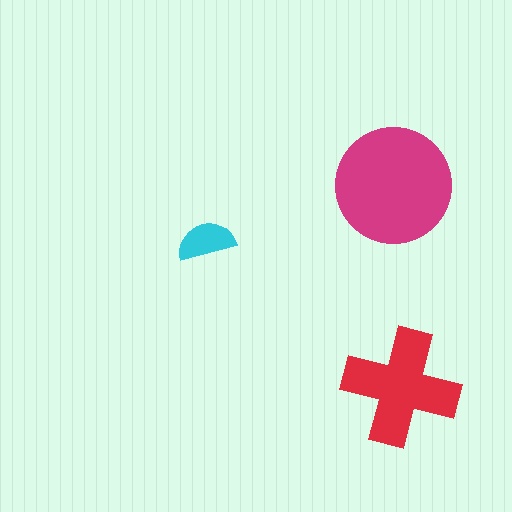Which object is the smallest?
The cyan semicircle.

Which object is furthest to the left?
The cyan semicircle is leftmost.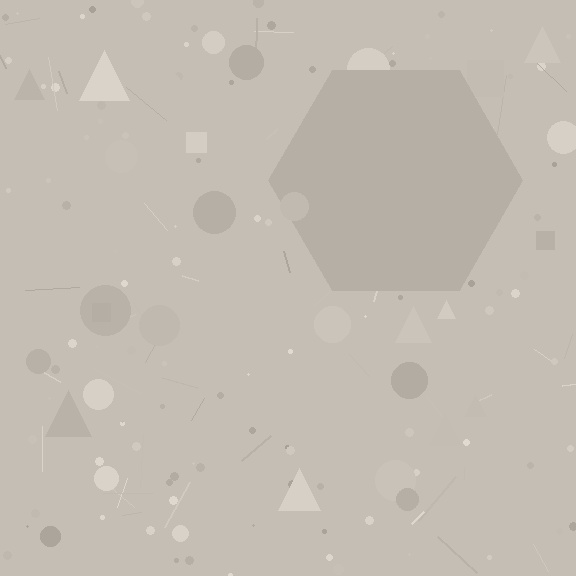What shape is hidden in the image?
A hexagon is hidden in the image.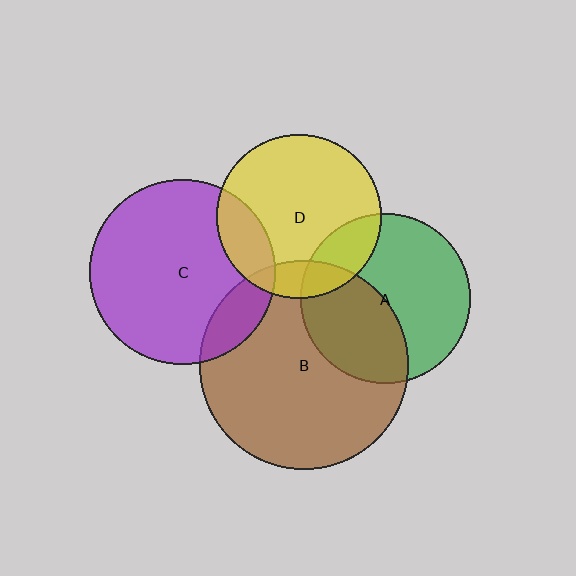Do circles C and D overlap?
Yes.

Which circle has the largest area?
Circle B (brown).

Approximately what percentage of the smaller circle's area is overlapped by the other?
Approximately 20%.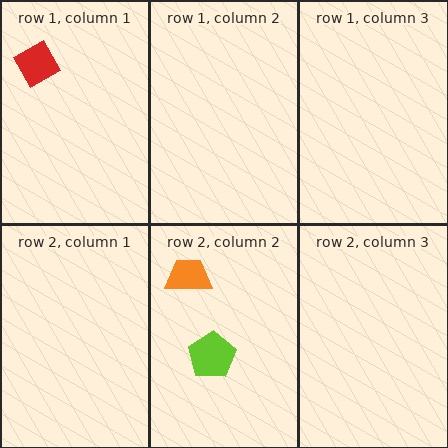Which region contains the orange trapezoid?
The row 2, column 2 region.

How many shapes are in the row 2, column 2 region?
2.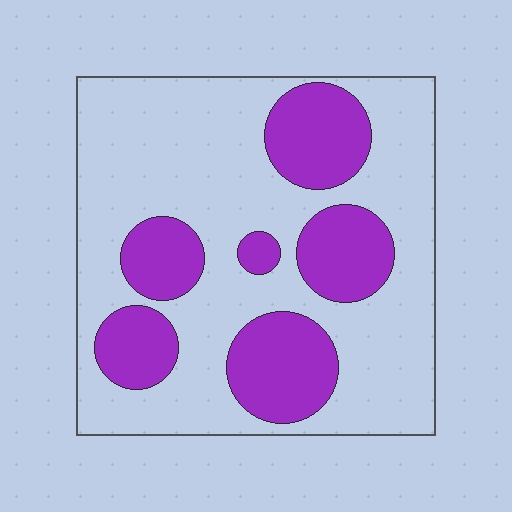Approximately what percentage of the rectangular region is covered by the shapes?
Approximately 30%.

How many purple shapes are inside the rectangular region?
6.